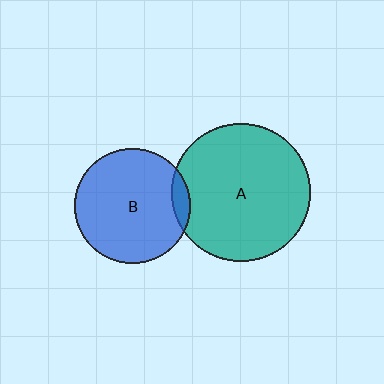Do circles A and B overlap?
Yes.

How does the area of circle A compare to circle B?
Approximately 1.4 times.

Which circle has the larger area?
Circle A (teal).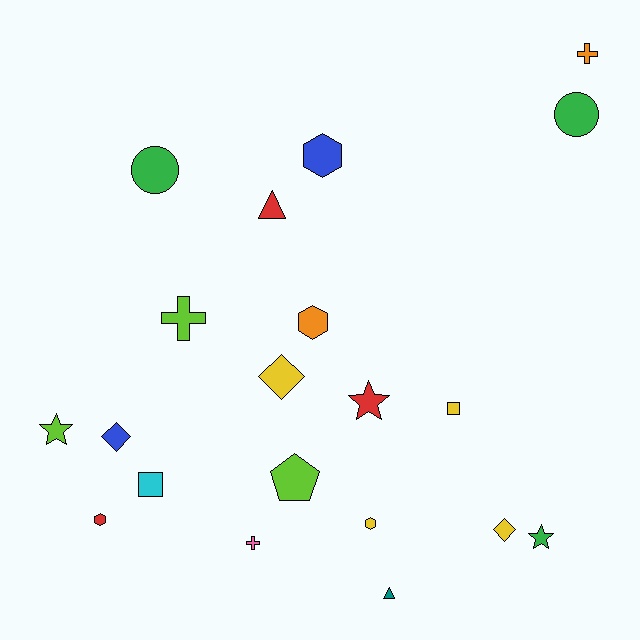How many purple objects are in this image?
There are no purple objects.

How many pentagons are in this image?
There is 1 pentagon.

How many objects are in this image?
There are 20 objects.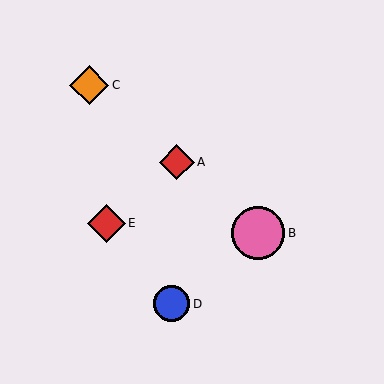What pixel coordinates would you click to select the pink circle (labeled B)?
Click at (258, 233) to select the pink circle B.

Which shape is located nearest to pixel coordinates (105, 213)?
The red diamond (labeled E) at (106, 223) is nearest to that location.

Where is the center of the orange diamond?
The center of the orange diamond is at (89, 85).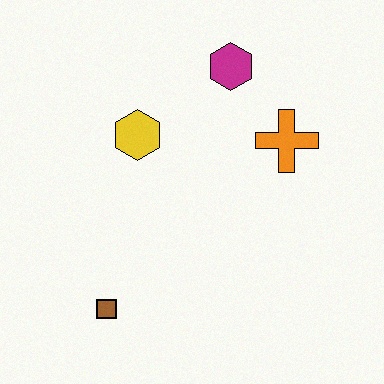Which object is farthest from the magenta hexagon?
The brown square is farthest from the magenta hexagon.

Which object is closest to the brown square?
The yellow hexagon is closest to the brown square.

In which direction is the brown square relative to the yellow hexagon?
The brown square is below the yellow hexagon.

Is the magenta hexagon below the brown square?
No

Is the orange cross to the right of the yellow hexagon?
Yes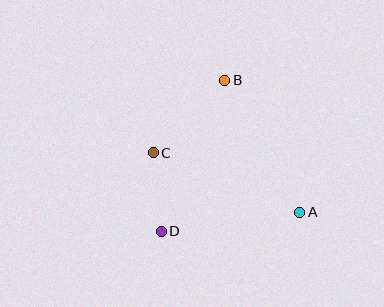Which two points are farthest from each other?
Points B and D are farthest from each other.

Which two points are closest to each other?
Points C and D are closest to each other.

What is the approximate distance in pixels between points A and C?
The distance between A and C is approximately 158 pixels.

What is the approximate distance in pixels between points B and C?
The distance between B and C is approximately 102 pixels.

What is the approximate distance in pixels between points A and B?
The distance between A and B is approximately 152 pixels.